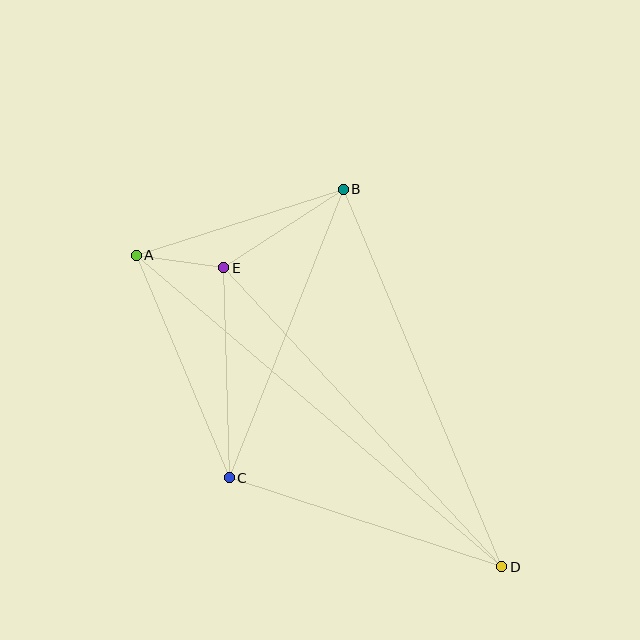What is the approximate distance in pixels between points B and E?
The distance between B and E is approximately 143 pixels.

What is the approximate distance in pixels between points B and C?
The distance between B and C is approximately 310 pixels.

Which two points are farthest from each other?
Points A and D are farthest from each other.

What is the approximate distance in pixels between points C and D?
The distance between C and D is approximately 286 pixels.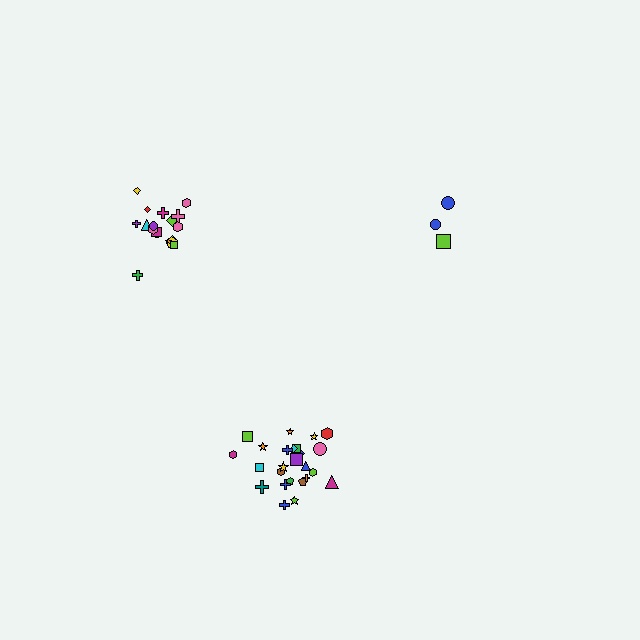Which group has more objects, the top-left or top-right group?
The top-left group.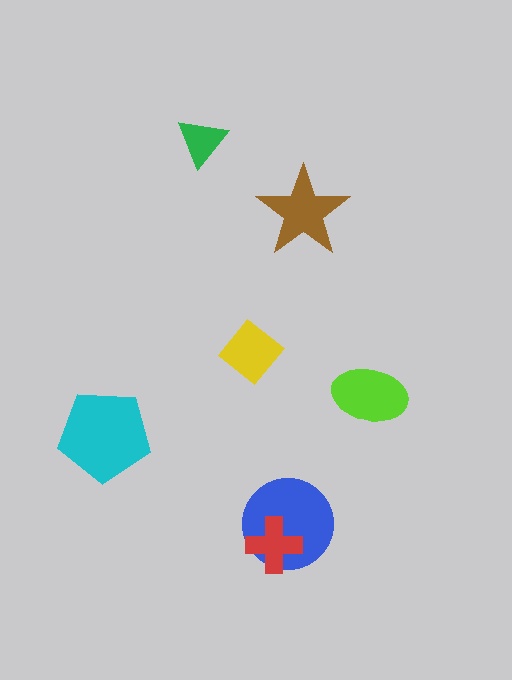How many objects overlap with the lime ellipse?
0 objects overlap with the lime ellipse.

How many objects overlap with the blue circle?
1 object overlaps with the blue circle.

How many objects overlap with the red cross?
1 object overlaps with the red cross.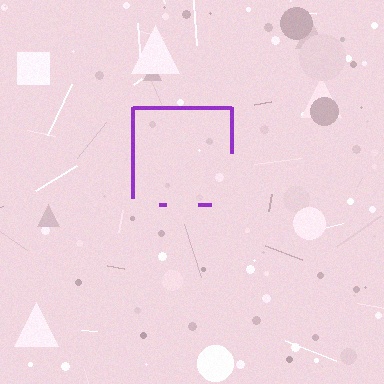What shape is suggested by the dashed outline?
The dashed outline suggests a square.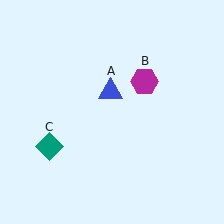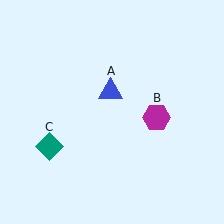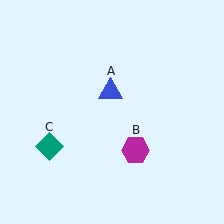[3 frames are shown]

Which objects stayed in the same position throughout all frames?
Blue triangle (object A) and teal diamond (object C) remained stationary.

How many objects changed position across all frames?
1 object changed position: magenta hexagon (object B).